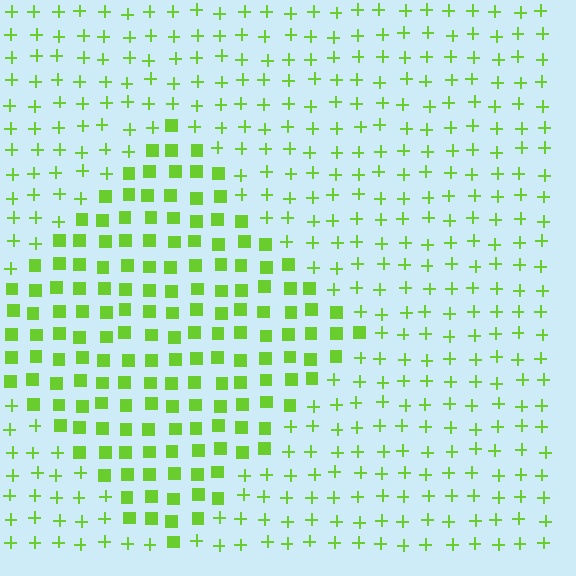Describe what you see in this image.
The image is filled with small lime elements arranged in a uniform grid. A diamond-shaped region contains squares, while the surrounding area contains plus signs. The boundary is defined purely by the change in element shape.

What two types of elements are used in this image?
The image uses squares inside the diamond region and plus signs outside it.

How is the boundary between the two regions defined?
The boundary is defined by a change in element shape: squares inside vs. plus signs outside. All elements share the same color and spacing.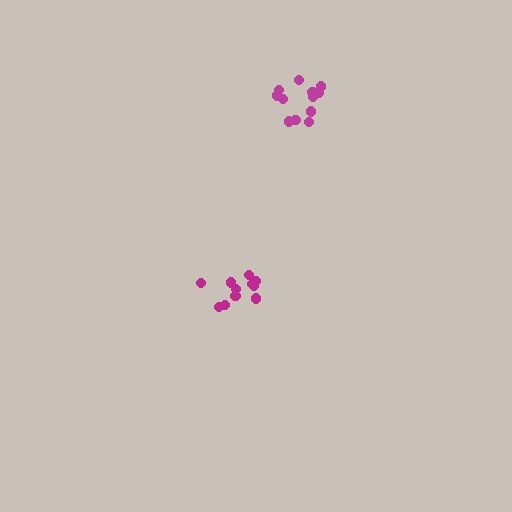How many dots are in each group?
Group 1: 11 dots, Group 2: 14 dots (25 total).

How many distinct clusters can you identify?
There are 2 distinct clusters.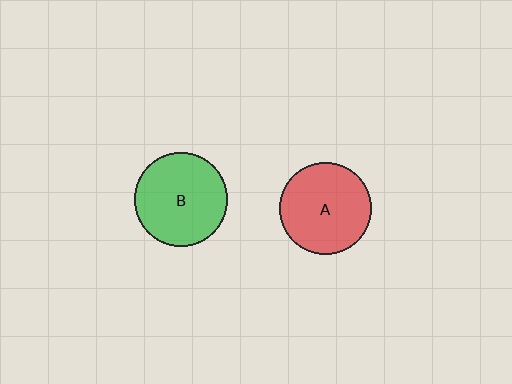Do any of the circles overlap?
No, none of the circles overlap.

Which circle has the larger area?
Circle B (green).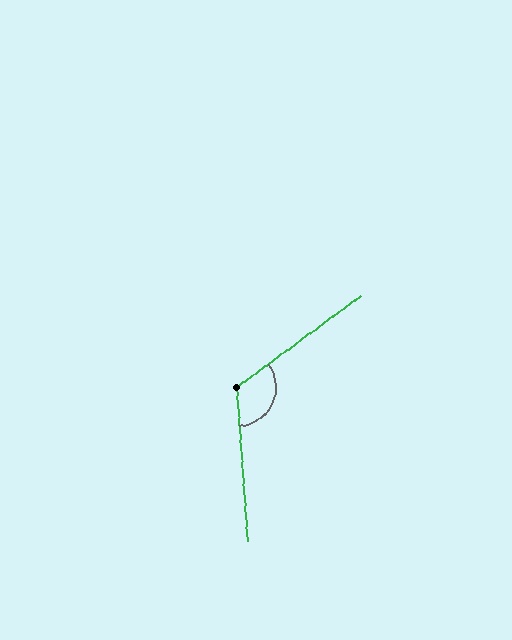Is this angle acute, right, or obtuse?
It is obtuse.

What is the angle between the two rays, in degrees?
Approximately 122 degrees.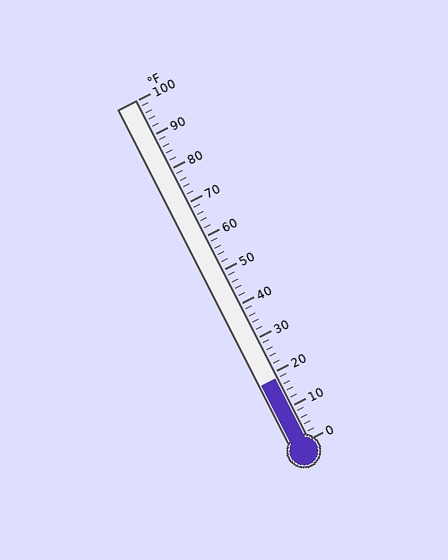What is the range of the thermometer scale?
The thermometer scale ranges from 0°F to 100°F.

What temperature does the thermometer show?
The thermometer shows approximately 18°F.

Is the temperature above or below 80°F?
The temperature is below 80°F.